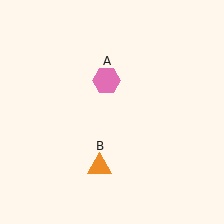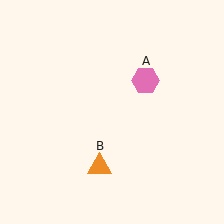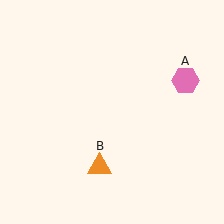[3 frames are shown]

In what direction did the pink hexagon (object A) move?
The pink hexagon (object A) moved right.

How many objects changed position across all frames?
1 object changed position: pink hexagon (object A).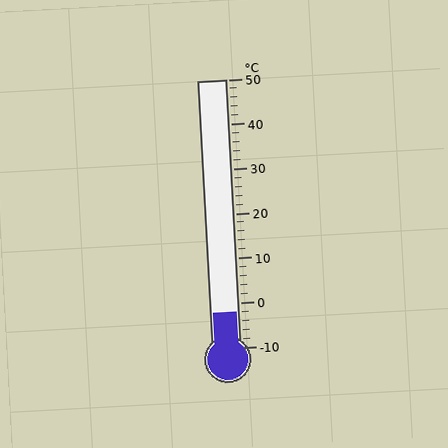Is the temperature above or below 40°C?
The temperature is below 40°C.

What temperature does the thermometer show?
The thermometer shows approximately -2°C.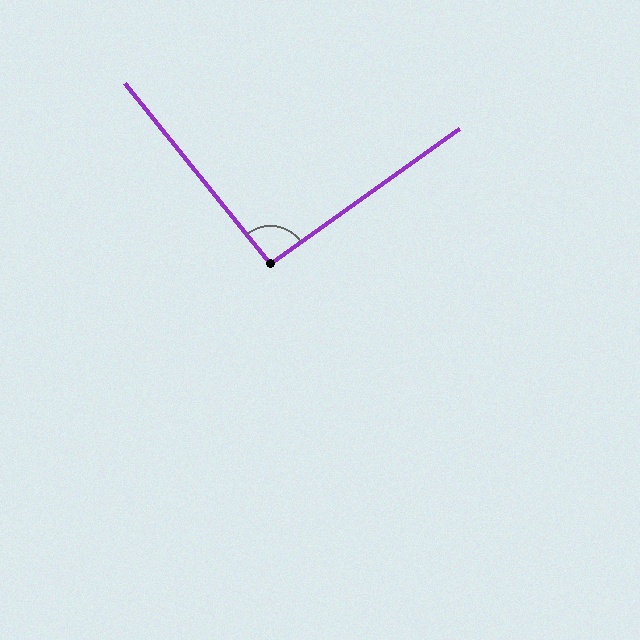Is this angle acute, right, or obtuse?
It is approximately a right angle.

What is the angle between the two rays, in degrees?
Approximately 93 degrees.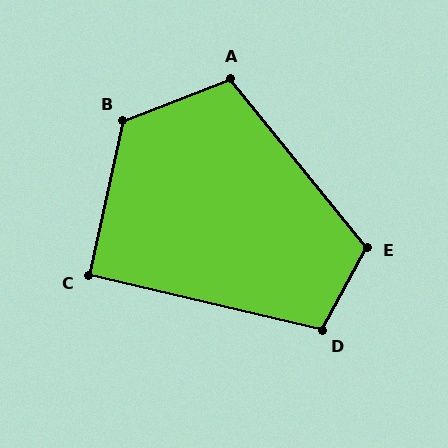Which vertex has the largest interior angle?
B, at approximately 123 degrees.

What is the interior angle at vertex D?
Approximately 105 degrees (obtuse).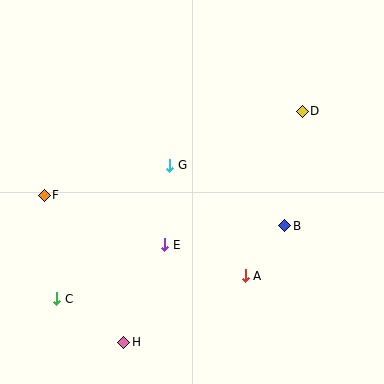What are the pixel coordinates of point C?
Point C is at (57, 299).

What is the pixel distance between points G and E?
The distance between G and E is 80 pixels.